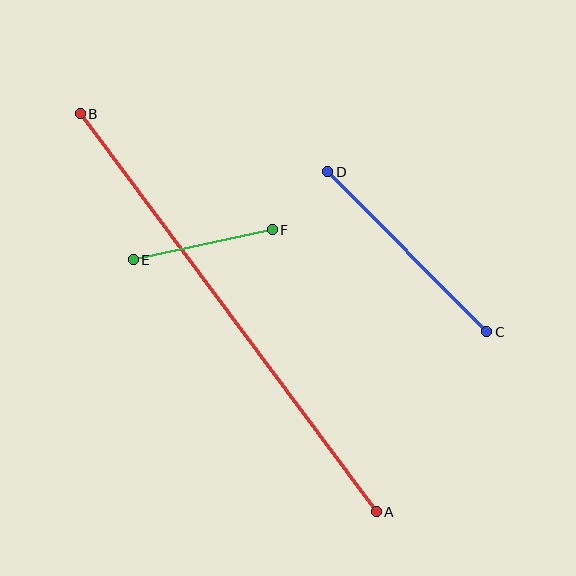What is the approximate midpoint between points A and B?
The midpoint is at approximately (228, 313) pixels.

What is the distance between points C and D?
The distance is approximately 226 pixels.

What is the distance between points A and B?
The distance is approximately 496 pixels.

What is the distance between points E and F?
The distance is approximately 142 pixels.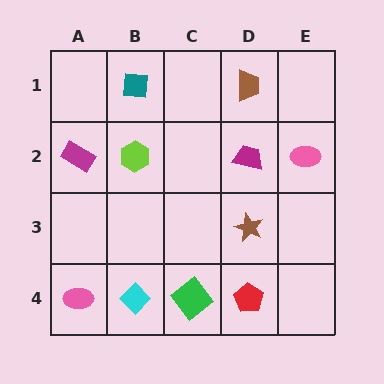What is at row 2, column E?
A pink ellipse.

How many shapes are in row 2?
4 shapes.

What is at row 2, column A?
A magenta rectangle.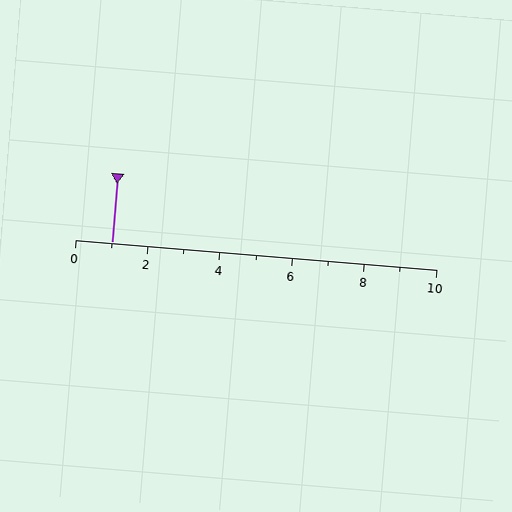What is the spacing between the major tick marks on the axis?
The major ticks are spaced 2 apart.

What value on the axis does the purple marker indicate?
The marker indicates approximately 1.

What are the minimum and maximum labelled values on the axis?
The axis runs from 0 to 10.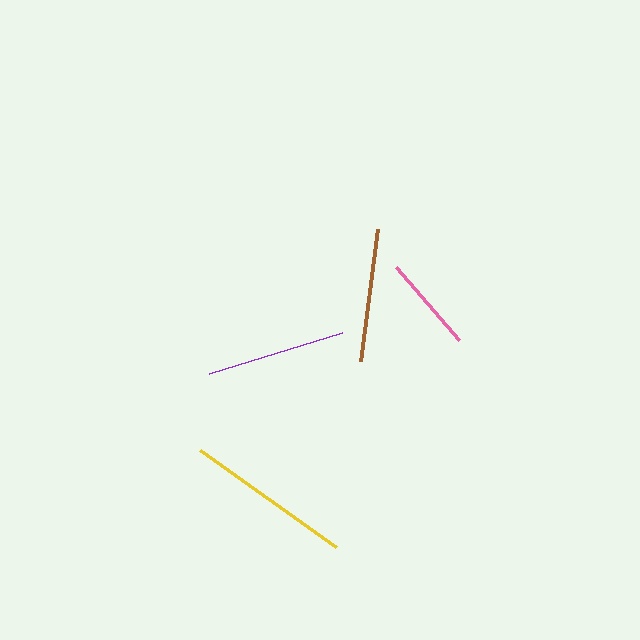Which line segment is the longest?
The yellow line is the longest at approximately 168 pixels.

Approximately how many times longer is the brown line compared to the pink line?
The brown line is approximately 1.4 times the length of the pink line.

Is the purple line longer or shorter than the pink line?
The purple line is longer than the pink line.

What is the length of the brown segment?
The brown segment is approximately 134 pixels long.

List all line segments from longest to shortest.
From longest to shortest: yellow, purple, brown, pink.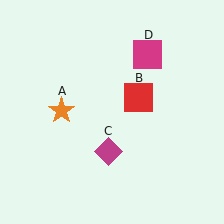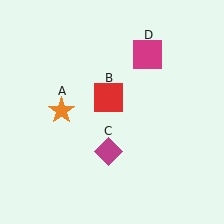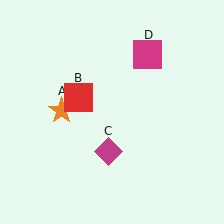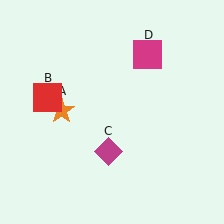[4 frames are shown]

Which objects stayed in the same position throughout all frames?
Orange star (object A) and magenta diamond (object C) and magenta square (object D) remained stationary.